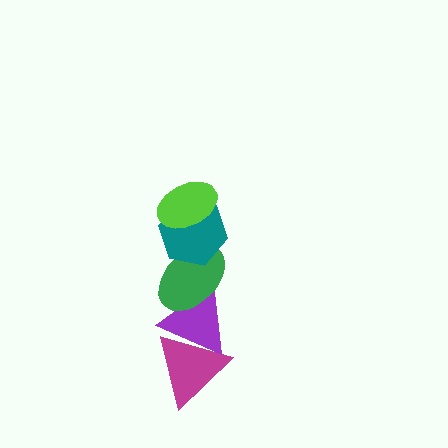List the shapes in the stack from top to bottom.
From top to bottom: the lime ellipse, the teal hexagon, the green ellipse, the purple triangle, the magenta triangle.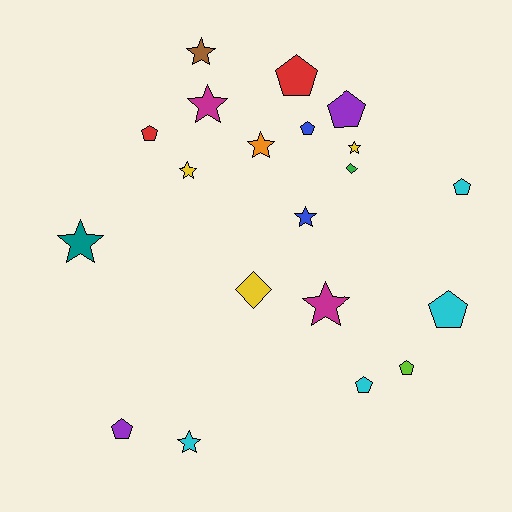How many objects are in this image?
There are 20 objects.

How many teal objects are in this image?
There is 1 teal object.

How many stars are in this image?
There are 9 stars.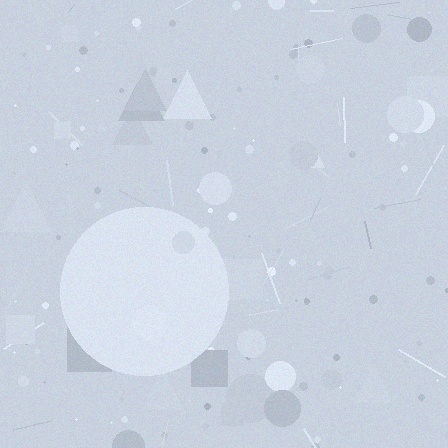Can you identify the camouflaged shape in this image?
The camouflaged shape is a circle.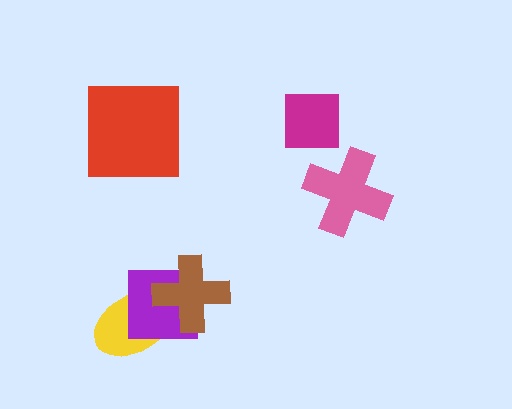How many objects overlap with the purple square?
2 objects overlap with the purple square.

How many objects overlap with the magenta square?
0 objects overlap with the magenta square.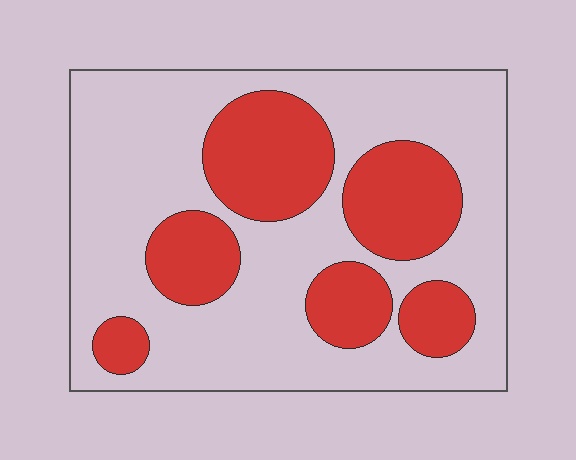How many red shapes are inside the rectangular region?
6.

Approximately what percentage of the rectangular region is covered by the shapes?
Approximately 30%.